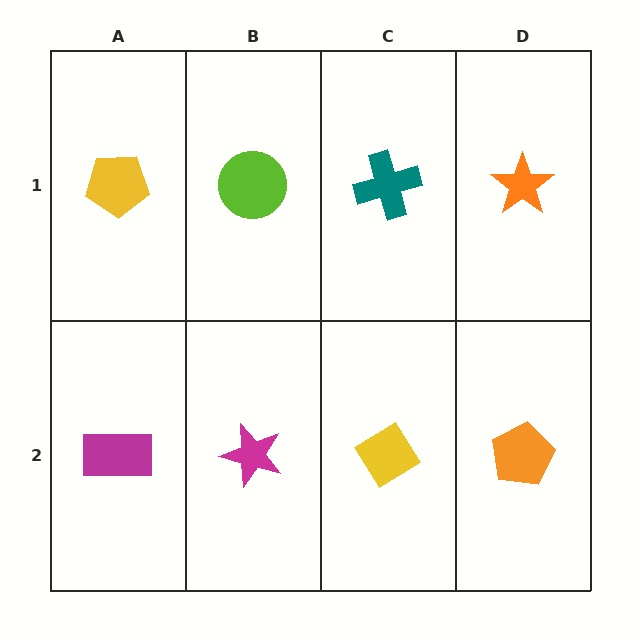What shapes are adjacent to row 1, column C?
A yellow diamond (row 2, column C), a lime circle (row 1, column B), an orange star (row 1, column D).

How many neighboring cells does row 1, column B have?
3.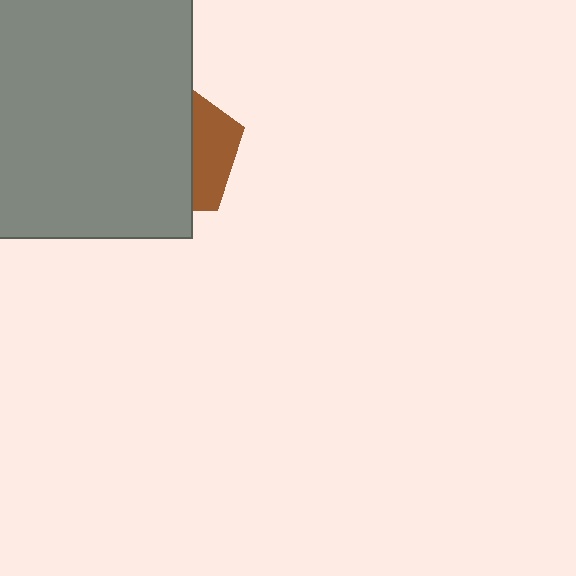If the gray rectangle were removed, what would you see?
You would see the complete brown pentagon.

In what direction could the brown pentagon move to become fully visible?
The brown pentagon could move right. That would shift it out from behind the gray rectangle entirely.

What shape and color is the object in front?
The object in front is a gray rectangle.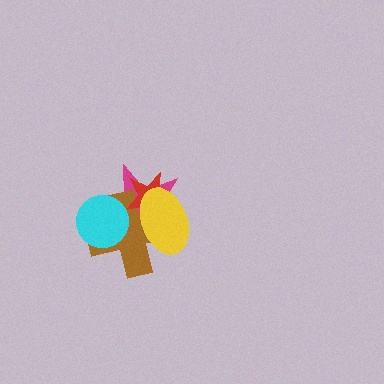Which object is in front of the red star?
The yellow ellipse is in front of the red star.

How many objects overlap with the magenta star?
4 objects overlap with the magenta star.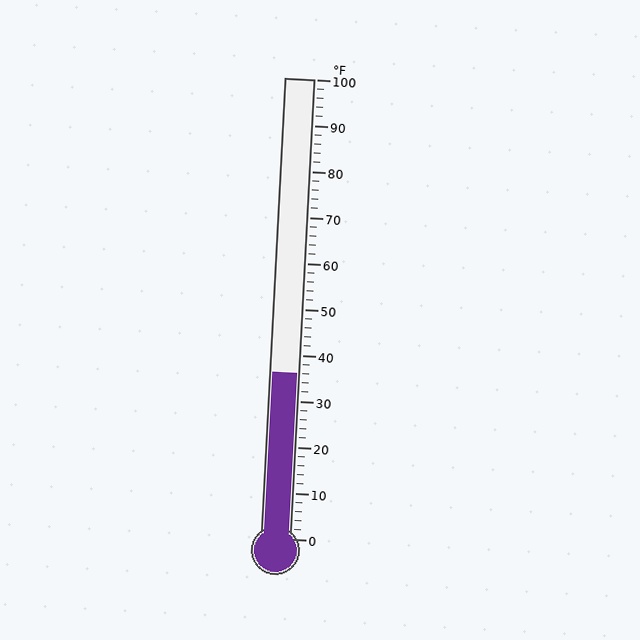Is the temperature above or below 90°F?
The temperature is below 90°F.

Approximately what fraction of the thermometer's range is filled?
The thermometer is filled to approximately 35% of its range.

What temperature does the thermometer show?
The thermometer shows approximately 36°F.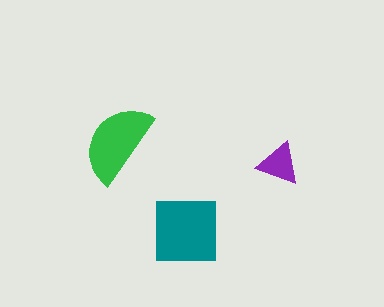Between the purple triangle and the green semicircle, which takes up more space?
The green semicircle.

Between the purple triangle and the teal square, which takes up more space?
The teal square.